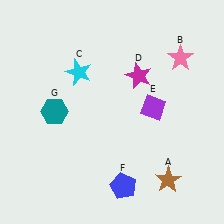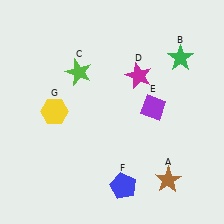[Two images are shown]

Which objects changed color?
B changed from pink to green. C changed from cyan to lime. G changed from teal to yellow.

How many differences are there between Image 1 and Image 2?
There are 3 differences between the two images.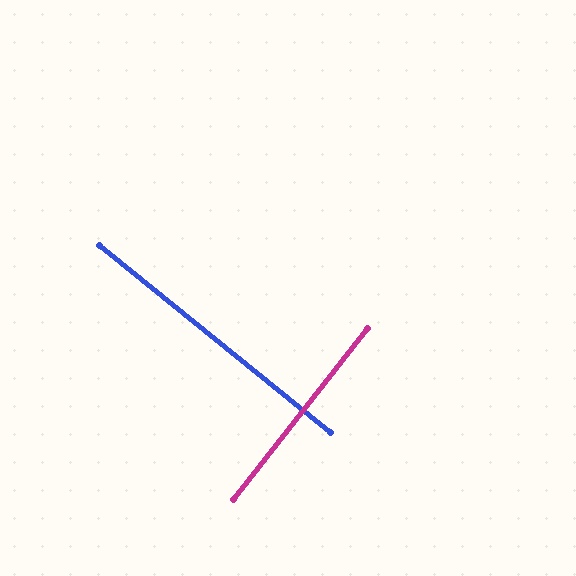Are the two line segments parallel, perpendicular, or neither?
Perpendicular — they meet at approximately 89°.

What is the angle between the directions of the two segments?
Approximately 89 degrees.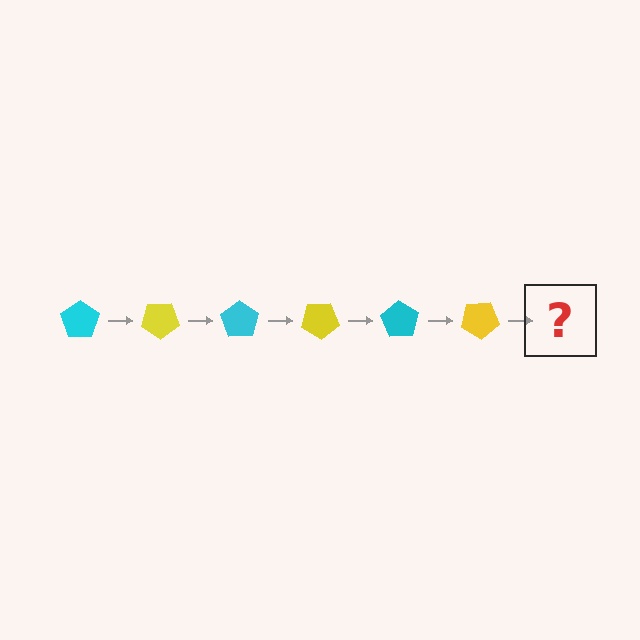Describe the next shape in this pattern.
It should be a cyan pentagon, rotated 210 degrees from the start.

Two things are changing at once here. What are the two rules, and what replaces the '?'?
The two rules are that it rotates 35 degrees each step and the color cycles through cyan and yellow. The '?' should be a cyan pentagon, rotated 210 degrees from the start.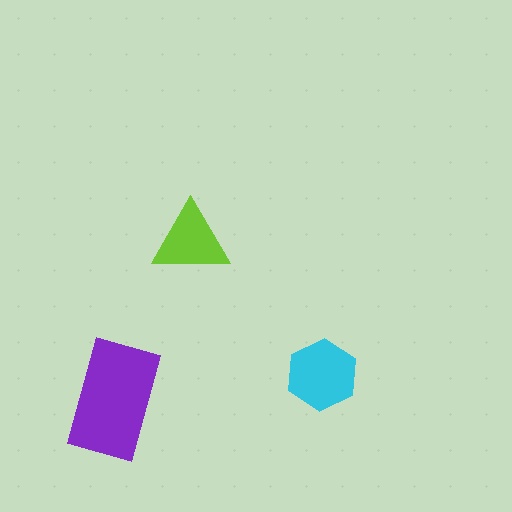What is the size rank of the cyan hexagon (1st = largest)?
2nd.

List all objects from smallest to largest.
The lime triangle, the cyan hexagon, the purple rectangle.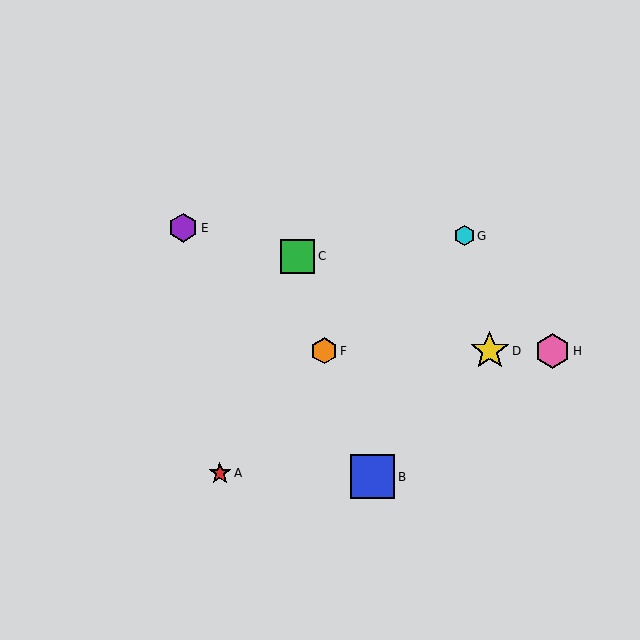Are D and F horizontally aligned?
Yes, both are at y≈351.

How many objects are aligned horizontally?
3 objects (D, F, H) are aligned horizontally.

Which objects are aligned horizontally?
Objects D, F, H are aligned horizontally.